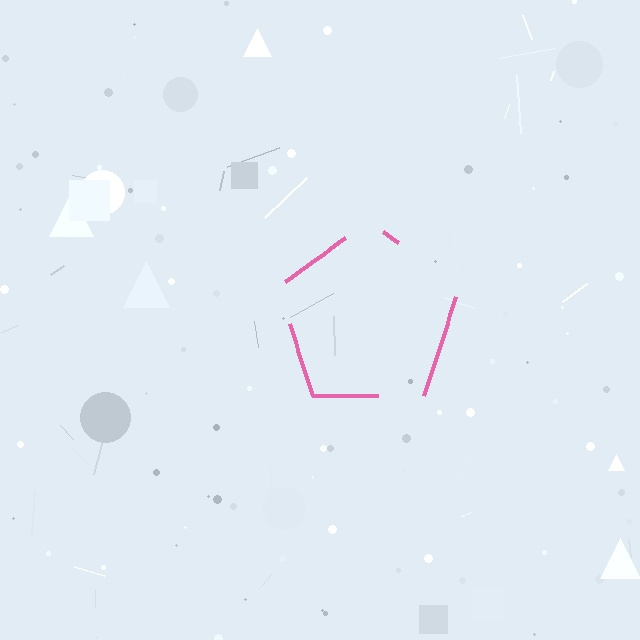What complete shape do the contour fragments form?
The contour fragments form a pentagon.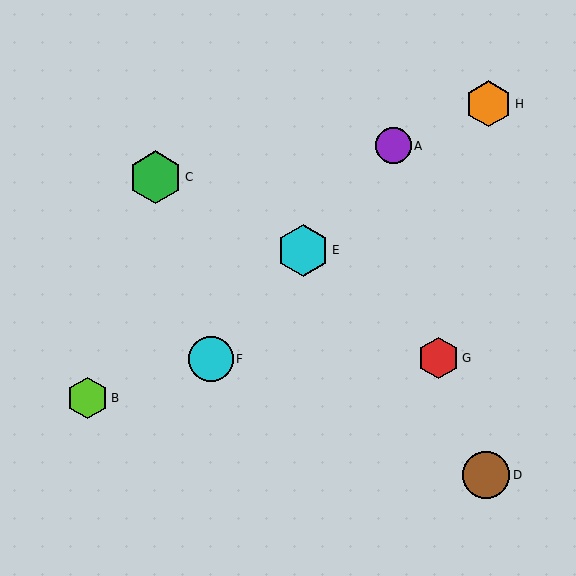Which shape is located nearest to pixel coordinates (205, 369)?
The cyan circle (labeled F) at (211, 359) is nearest to that location.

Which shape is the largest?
The green hexagon (labeled C) is the largest.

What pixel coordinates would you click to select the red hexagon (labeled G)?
Click at (438, 358) to select the red hexagon G.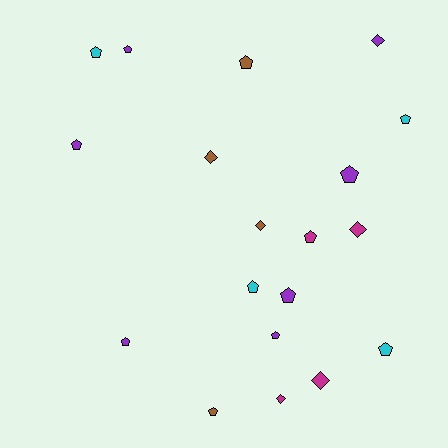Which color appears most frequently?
Purple, with 7 objects.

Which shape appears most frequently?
Pentagon, with 13 objects.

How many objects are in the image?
There are 19 objects.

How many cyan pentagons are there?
There are 4 cyan pentagons.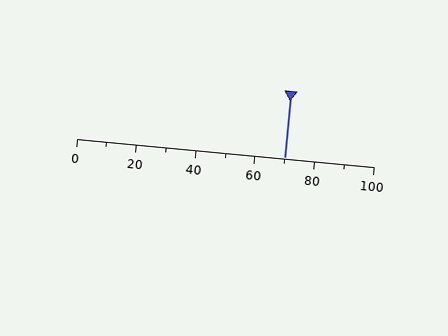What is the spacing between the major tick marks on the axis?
The major ticks are spaced 20 apart.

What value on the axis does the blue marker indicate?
The marker indicates approximately 70.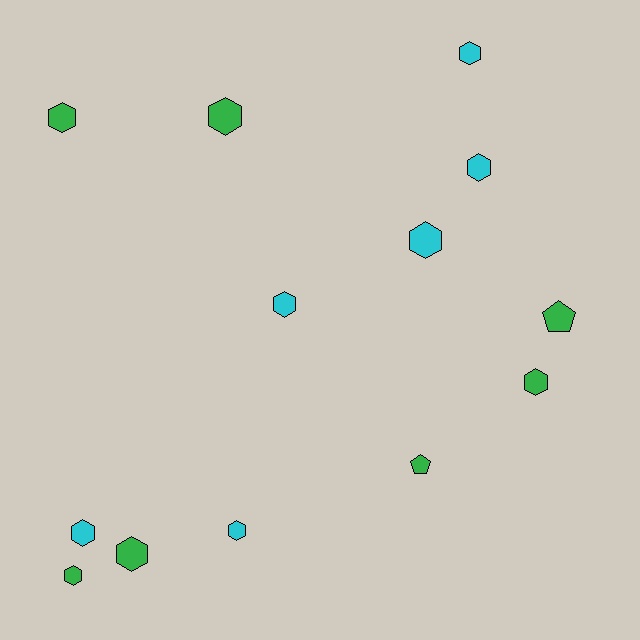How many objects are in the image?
There are 13 objects.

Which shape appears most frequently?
Hexagon, with 11 objects.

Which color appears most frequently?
Green, with 7 objects.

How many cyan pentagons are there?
There are no cyan pentagons.